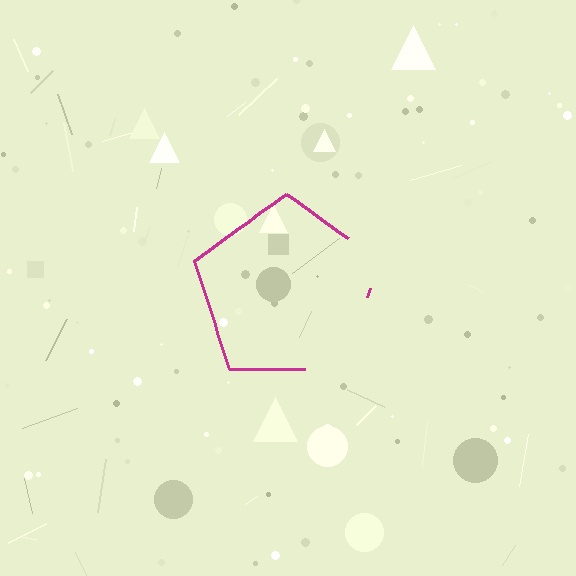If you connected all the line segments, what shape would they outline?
They would outline a pentagon.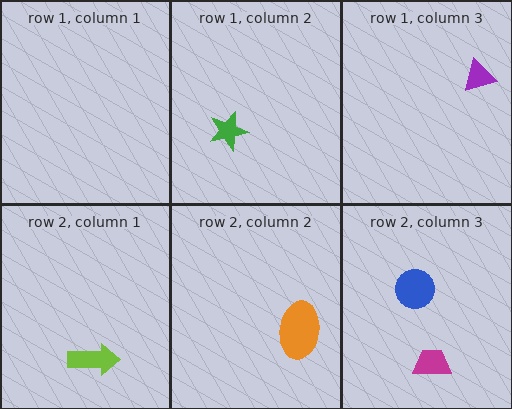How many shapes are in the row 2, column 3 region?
2.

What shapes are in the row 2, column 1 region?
The lime arrow.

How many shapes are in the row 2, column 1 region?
1.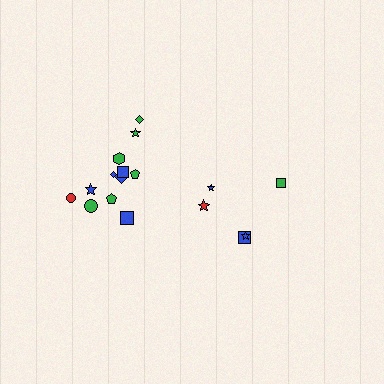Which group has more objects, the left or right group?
The left group.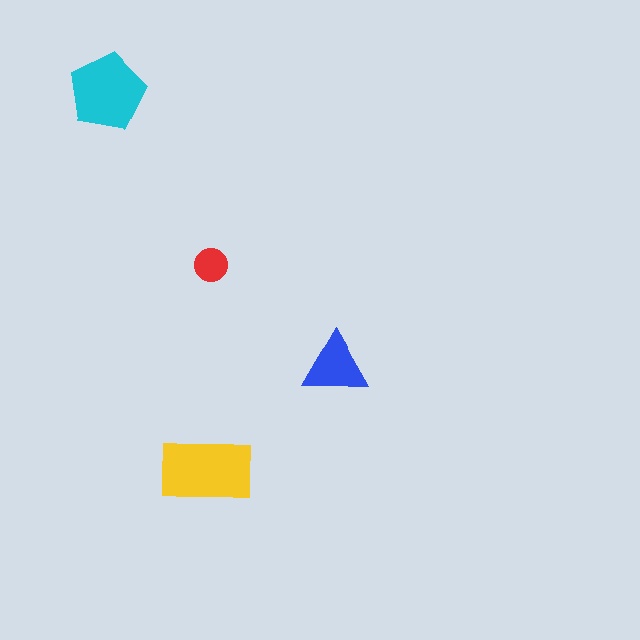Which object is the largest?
The yellow rectangle.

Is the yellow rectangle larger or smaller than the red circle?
Larger.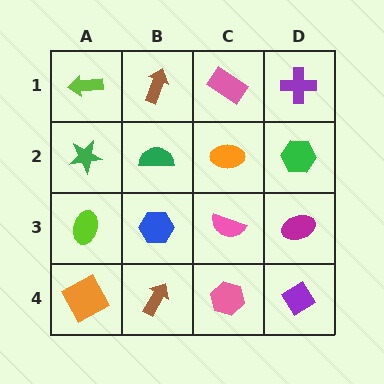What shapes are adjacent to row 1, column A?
A green star (row 2, column A), a brown arrow (row 1, column B).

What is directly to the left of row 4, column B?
An orange square.